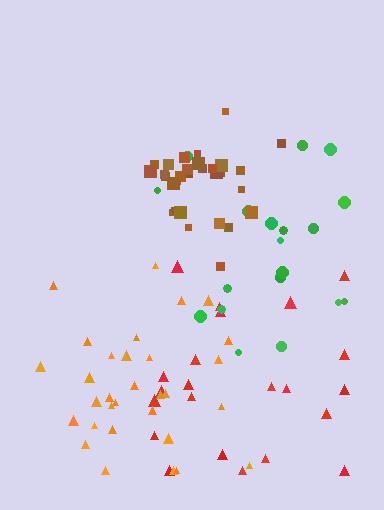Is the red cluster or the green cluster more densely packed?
Red.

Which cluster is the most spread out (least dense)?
Green.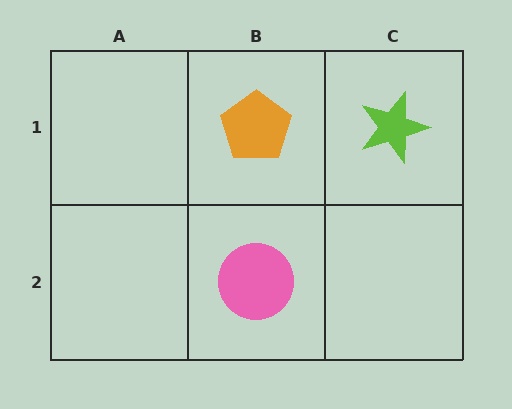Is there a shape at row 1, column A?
No, that cell is empty.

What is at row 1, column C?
A lime star.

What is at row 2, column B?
A pink circle.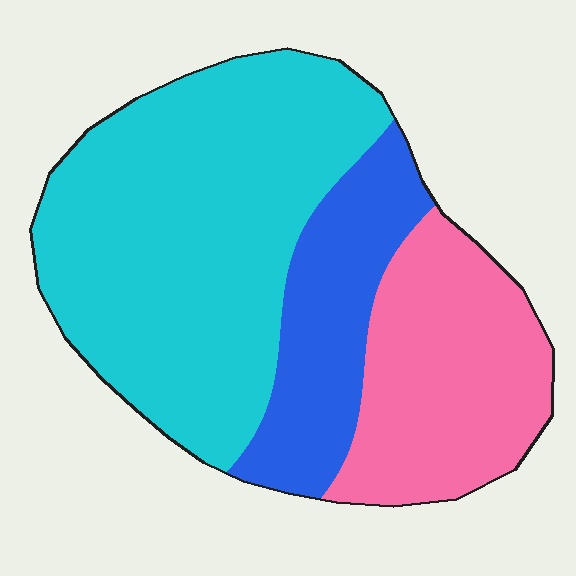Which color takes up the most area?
Cyan, at roughly 55%.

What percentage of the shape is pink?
Pink takes up about one quarter (1/4) of the shape.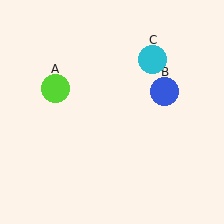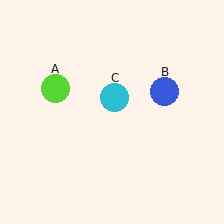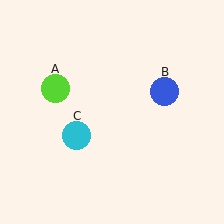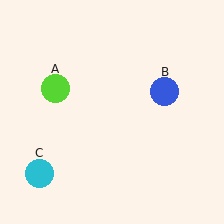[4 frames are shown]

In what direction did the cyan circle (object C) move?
The cyan circle (object C) moved down and to the left.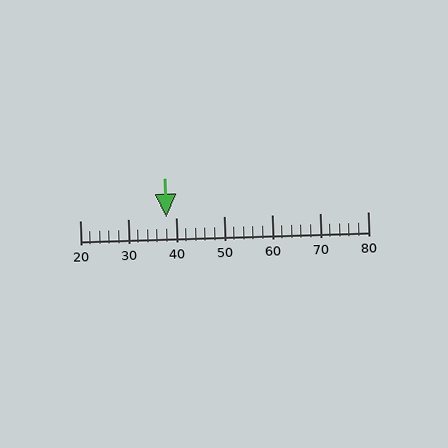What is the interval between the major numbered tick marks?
The major tick marks are spaced 10 units apart.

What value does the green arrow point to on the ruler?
The green arrow points to approximately 38.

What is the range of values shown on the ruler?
The ruler shows values from 20 to 80.